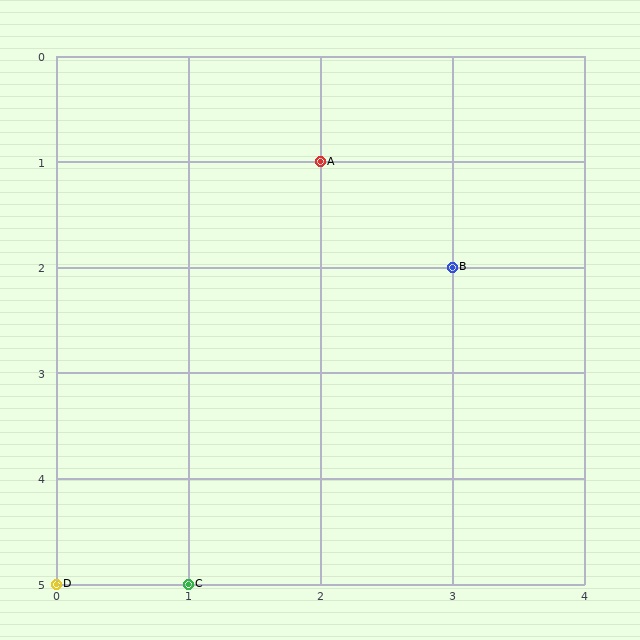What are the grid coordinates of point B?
Point B is at grid coordinates (3, 2).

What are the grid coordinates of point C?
Point C is at grid coordinates (1, 5).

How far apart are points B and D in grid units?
Points B and D are 3 columns and 3 rows apart (about 4.2 grid units diagonally).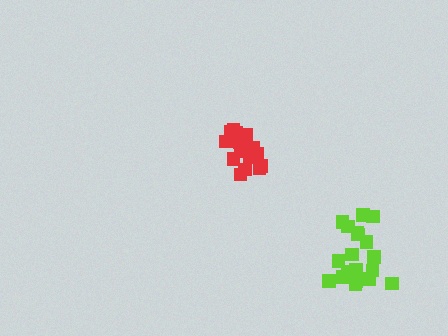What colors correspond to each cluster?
The clusters are colored: red, lime.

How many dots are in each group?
Group 1: 18 dots, Group 2: 19 dots (37 total).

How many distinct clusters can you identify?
There are 2 distinct clusters.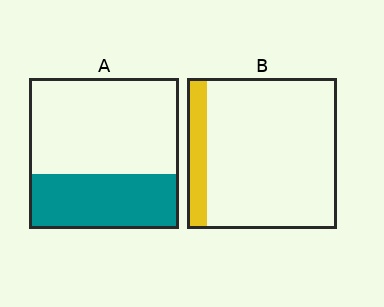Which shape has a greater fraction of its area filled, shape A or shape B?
Shape A.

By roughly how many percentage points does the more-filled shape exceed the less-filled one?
By roughly 25 percentage points (A over B).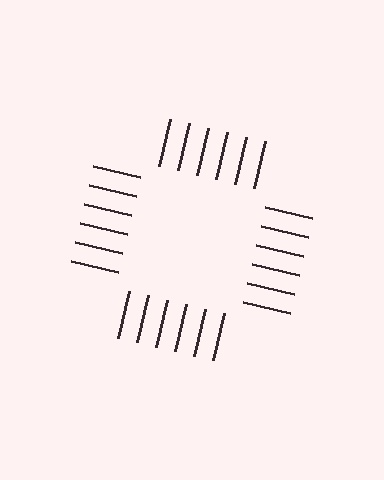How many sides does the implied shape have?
4 sides — the line-ends trace a square.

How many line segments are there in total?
24 — 6 along each of the 4 edges.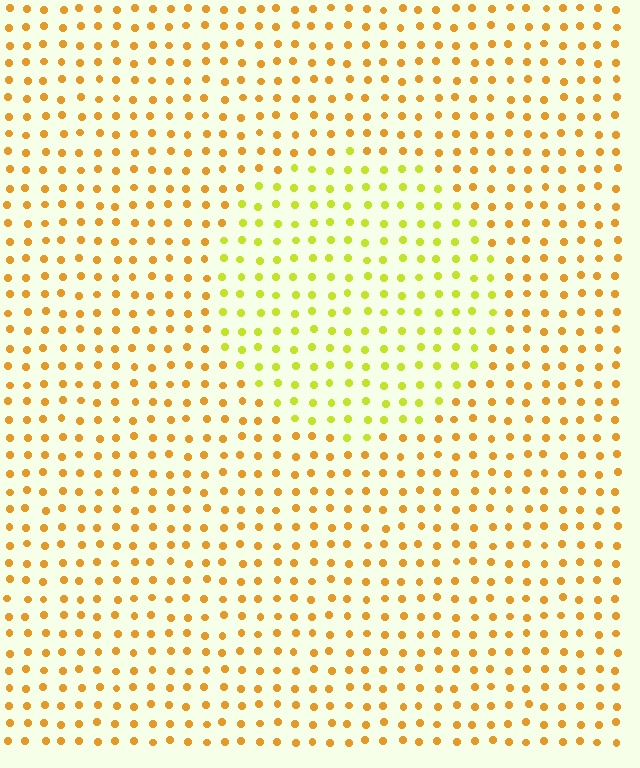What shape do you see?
I see a circle.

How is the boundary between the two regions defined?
The boundary is defined purely by a slight shift in hue (about 34 degrees). Spacing, size, and orientation are identical on both sides.